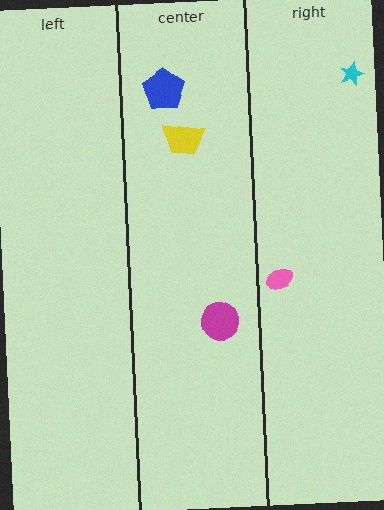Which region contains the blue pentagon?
The center region.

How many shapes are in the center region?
3.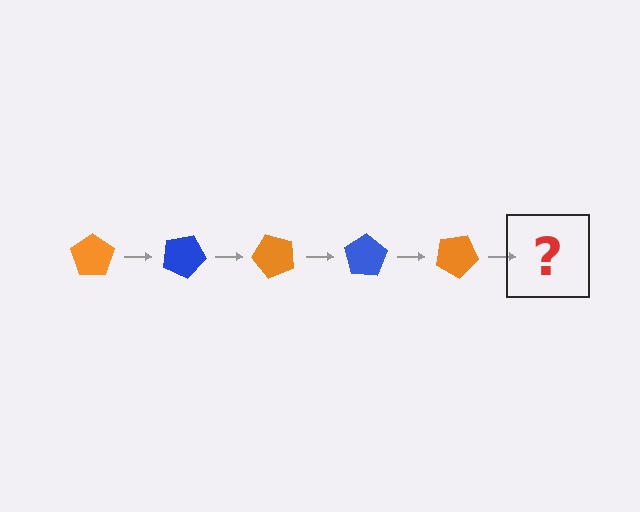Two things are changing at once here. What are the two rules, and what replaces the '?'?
The two rules are that it rotates 25 degrees each step and the color cycles through orange and blue. The '?' should be a blue pentagon, rotated 125 degrees from the start.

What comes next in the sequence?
The next element should be a blue pentagon, rotated 125 degrees from the start.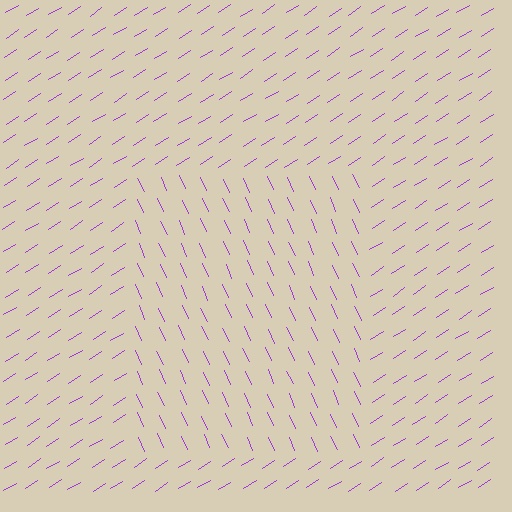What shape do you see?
I see a rectangle.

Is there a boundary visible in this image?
Yes, there is a texture boundary formed by a change in line orientation.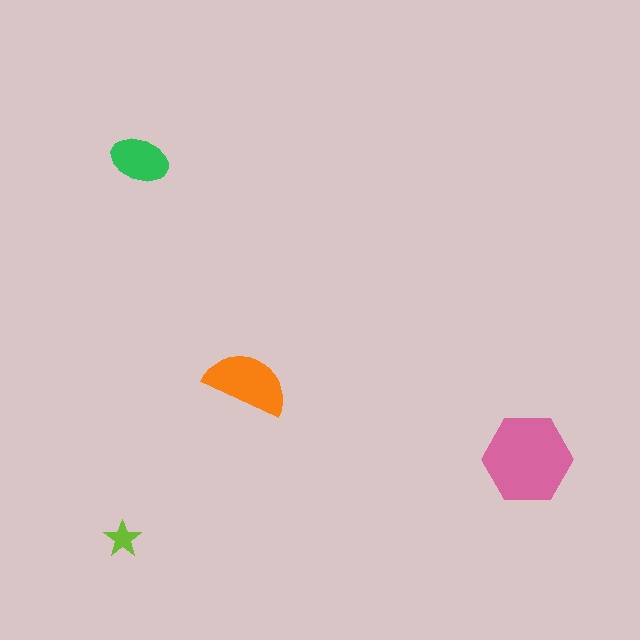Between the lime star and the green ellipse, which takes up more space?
The green ellipse.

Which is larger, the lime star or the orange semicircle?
The orange semicircle.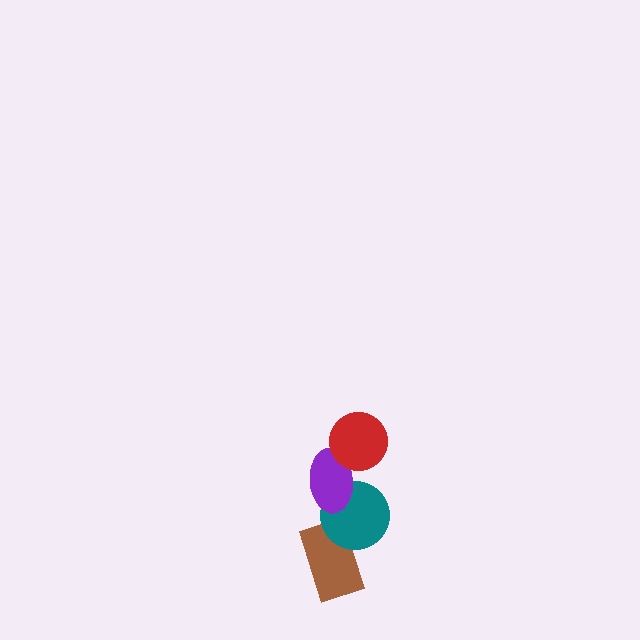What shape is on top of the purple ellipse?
The red circle is on top of the purple ellipse.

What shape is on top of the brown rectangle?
The teal circle is on top of the brown rectangle.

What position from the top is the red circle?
The red circle is 1st from the top.